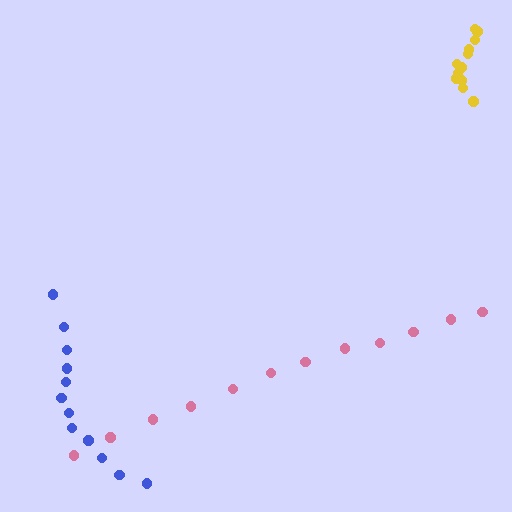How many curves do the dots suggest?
There are 3 distinct paths.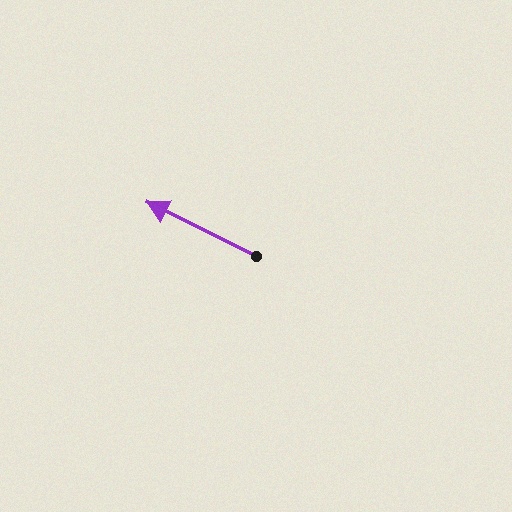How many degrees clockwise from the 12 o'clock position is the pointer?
Approximately 297 degrees.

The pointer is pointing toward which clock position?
Roughly 10 o'clock.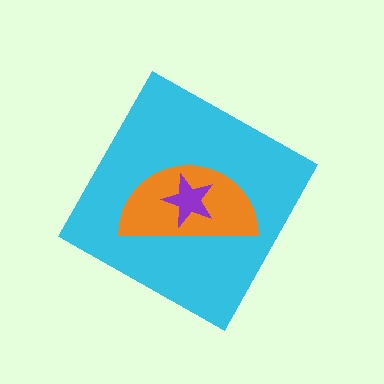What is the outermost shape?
The cyan diamond.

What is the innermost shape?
The purple star.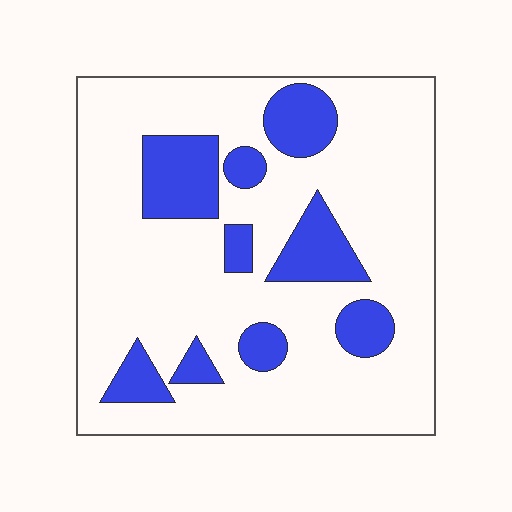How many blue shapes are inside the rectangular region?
9.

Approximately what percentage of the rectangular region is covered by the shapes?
Approximately 20%.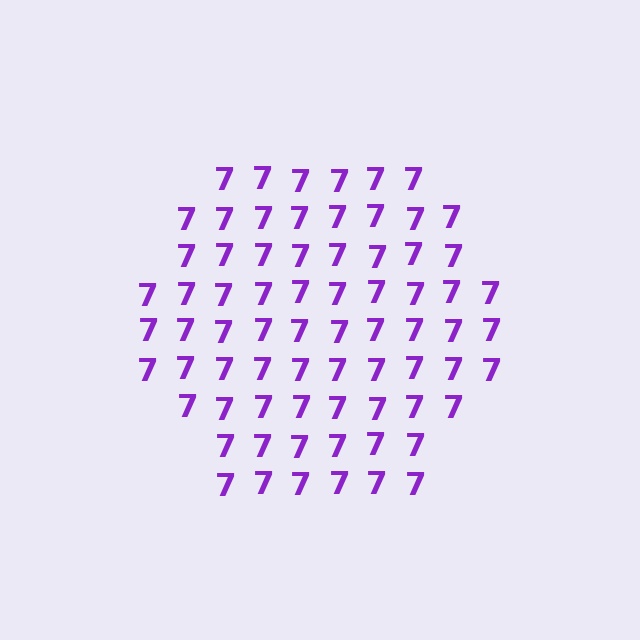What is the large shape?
The large shape is a hexagon.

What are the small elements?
The small elements are digit 7's.